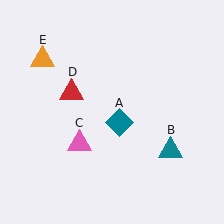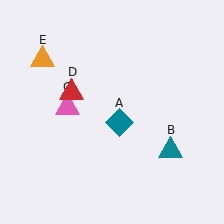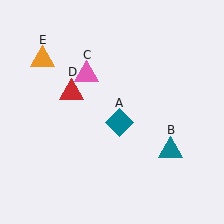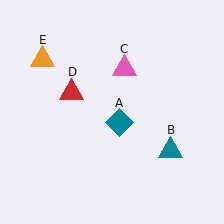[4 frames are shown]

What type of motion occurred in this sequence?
The pink triangle (object C) rotated clockwise around the center of the scene.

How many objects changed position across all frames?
1 object changed position: pink triangle (object C).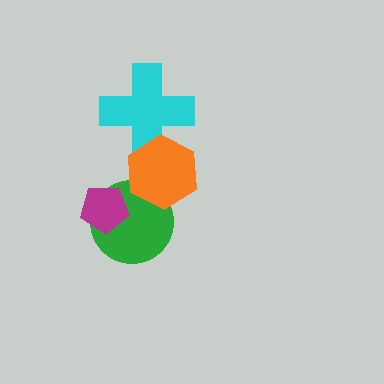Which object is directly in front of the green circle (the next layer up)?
The magenta pentagon is directly in front of the green circle.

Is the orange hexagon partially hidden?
No, no other shape covers it.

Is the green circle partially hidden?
Yes, it is partially covered by another shape.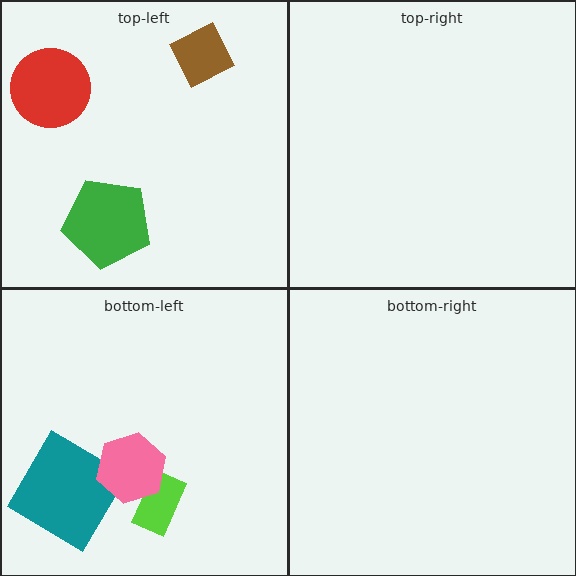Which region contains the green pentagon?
The top-left region.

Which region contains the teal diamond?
The bottom-left region.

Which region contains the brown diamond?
The top-left region.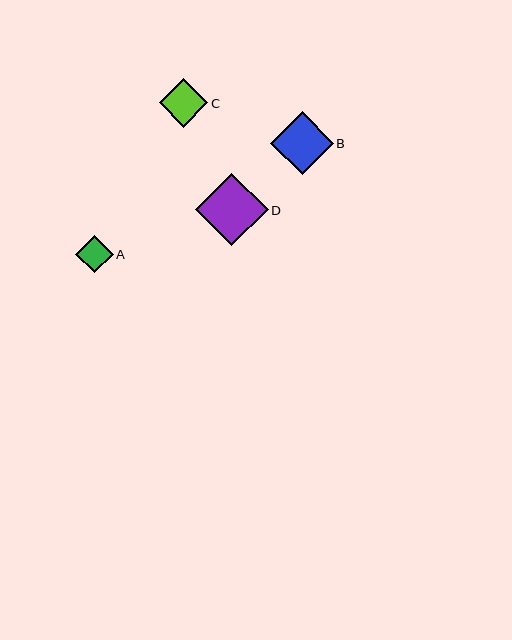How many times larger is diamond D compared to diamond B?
Diamond D is approximately 1.2 times the size of diamond B.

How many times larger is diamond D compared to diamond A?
Diamond D is approximately 1.9 times the size of diamond A.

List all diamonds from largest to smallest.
From largest to smallest: D, B, C, A.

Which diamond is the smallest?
Diamond A is the smallest with a size of approximately 38 pixels.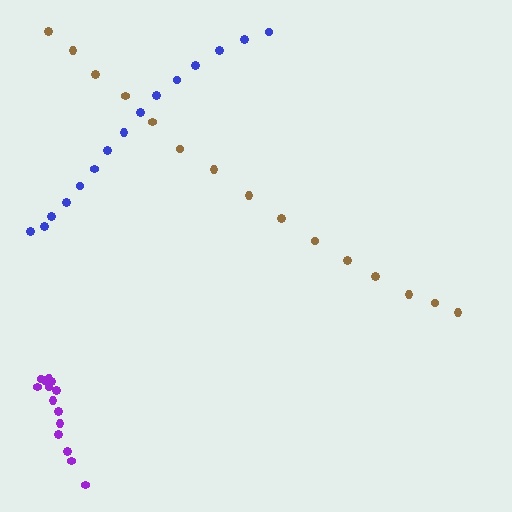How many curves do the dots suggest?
There are 3 distinct paths.